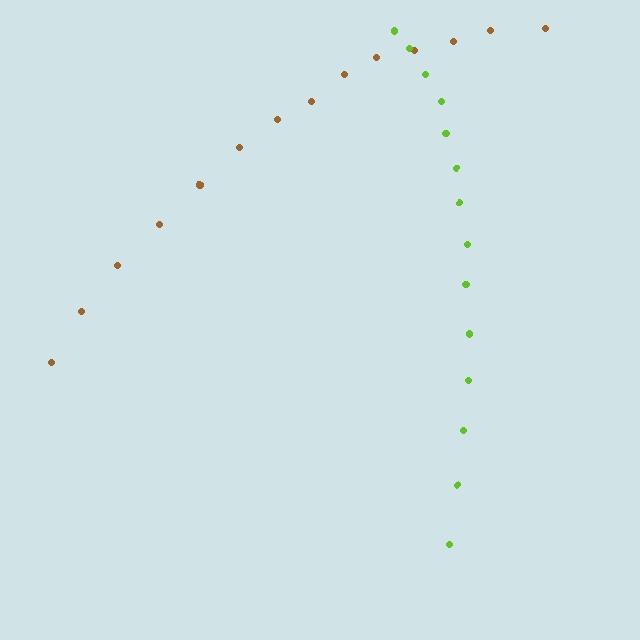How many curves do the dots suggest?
There are 2 distinct paths.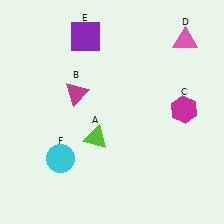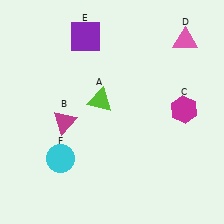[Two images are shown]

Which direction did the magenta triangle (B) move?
The magenta triangle (B) moved down.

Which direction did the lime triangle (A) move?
The lime triangle (A) moved up.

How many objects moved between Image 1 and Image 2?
2 objects moved between the two images.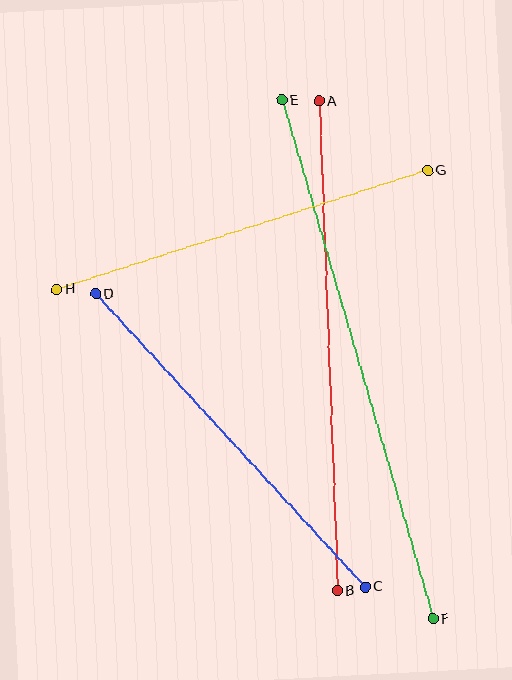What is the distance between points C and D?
The distance is approximately 398 pixels.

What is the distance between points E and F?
The distance is approximately 540 pixels.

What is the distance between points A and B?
The distance is approximately 490 pixels.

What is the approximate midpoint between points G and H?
The midpoint is at approximately (242, 230) pixels.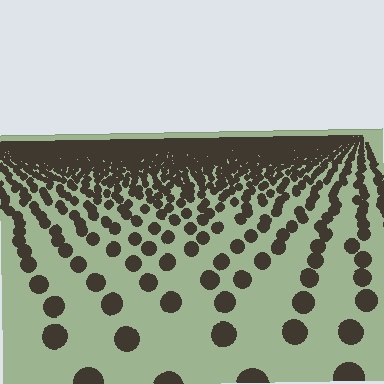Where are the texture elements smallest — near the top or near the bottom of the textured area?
Near the top.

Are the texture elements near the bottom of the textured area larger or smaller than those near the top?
Larger. Near the bottom, elements are closer to the viewer and appear at a bigger on-screen size.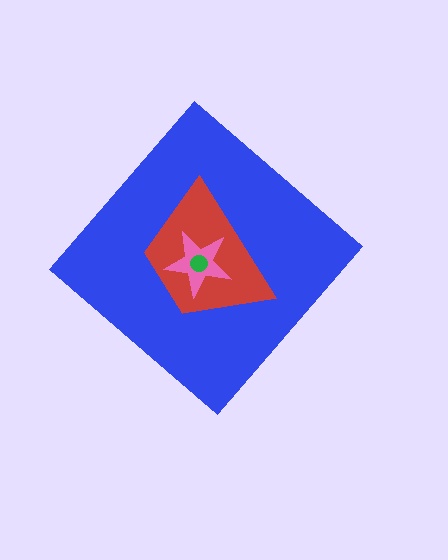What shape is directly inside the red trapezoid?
The pink star.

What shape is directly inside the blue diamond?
The red trapezoid.